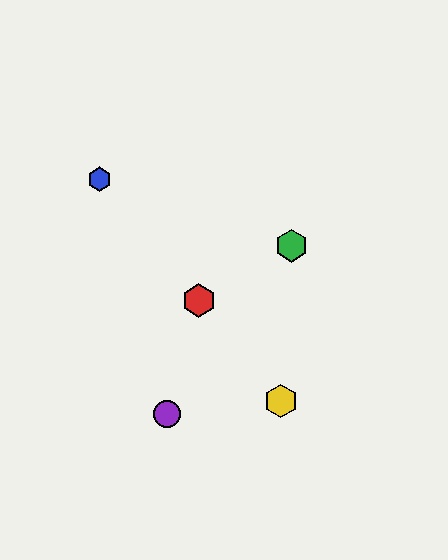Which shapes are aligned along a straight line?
The red hexagon, the blue hexagon, the yellow hexagon are aligned along a straight line.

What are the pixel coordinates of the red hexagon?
The red hexagon is at (199, 300).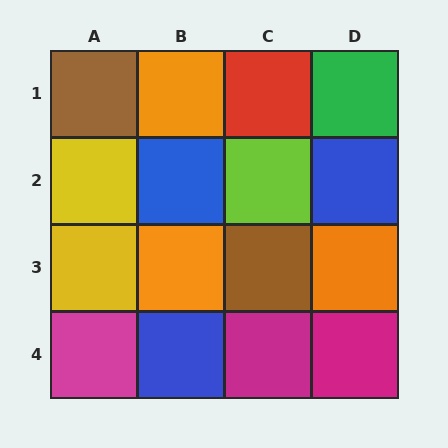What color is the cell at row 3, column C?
Brown.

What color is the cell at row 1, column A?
Brown.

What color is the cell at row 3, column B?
Orange.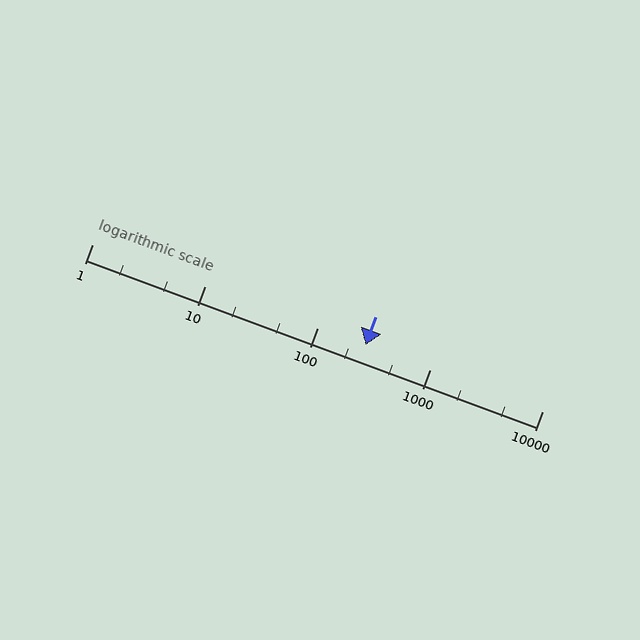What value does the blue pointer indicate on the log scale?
The pointer indicates approximately 270.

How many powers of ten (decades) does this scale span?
The scale spans 4 decades, from 1 to 10000.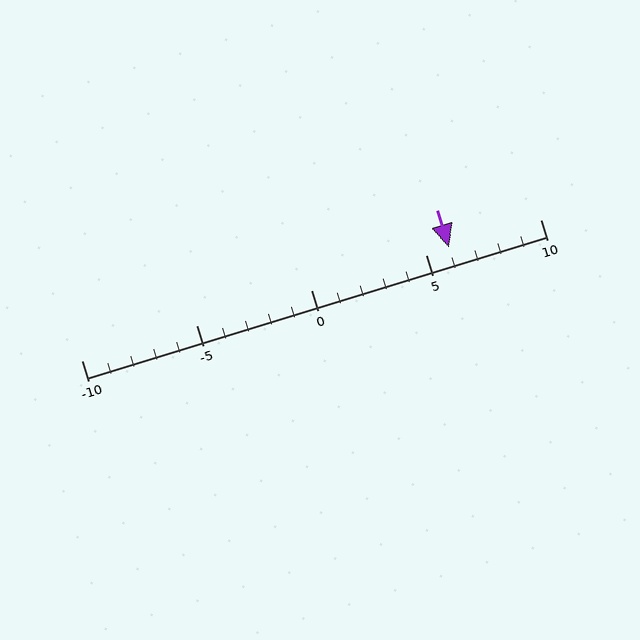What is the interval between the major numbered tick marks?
The major tick marks are spaced 5 units apart.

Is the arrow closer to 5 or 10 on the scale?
The arrow is closer to 5.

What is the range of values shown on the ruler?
The ruler shows values from -10 to 10.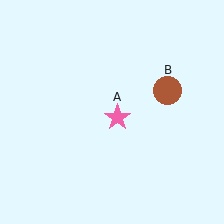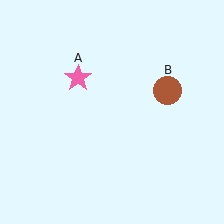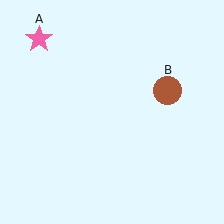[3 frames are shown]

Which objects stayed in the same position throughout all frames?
Brown circle (object B) remained stationary.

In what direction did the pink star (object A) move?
The pink star (object A) moved up and to the left.